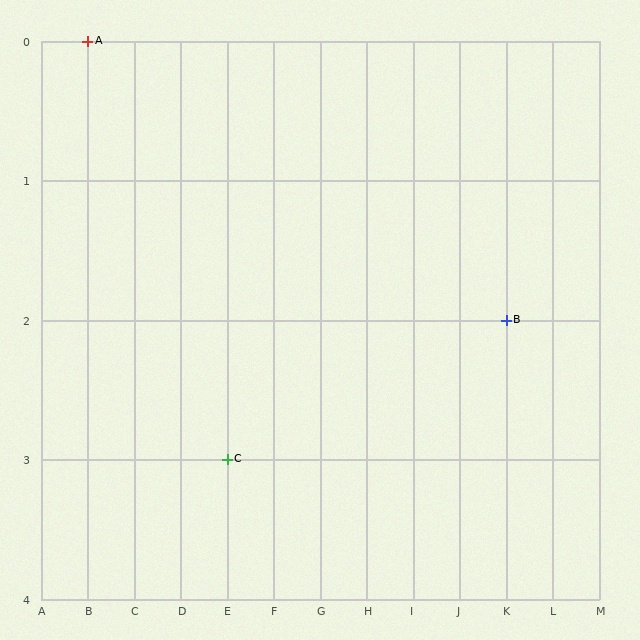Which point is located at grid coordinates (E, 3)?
Point C is at (E, 3).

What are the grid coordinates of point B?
Point B is at grid coordinates (K, 2).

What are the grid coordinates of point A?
Point A is at grid coordinates (B, 0).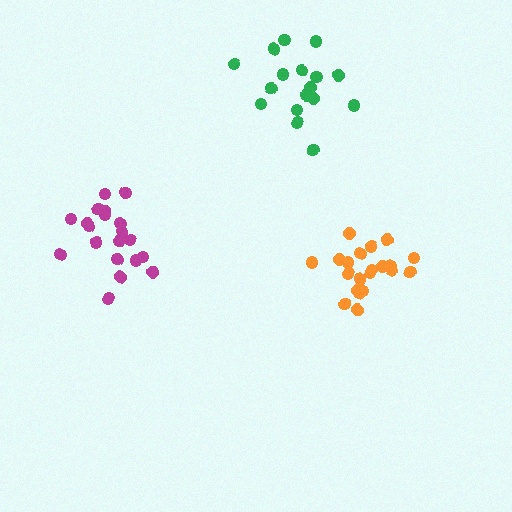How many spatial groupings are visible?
There are 3 spatial groupings.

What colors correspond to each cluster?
The clusters are colored: orange, green, magenta.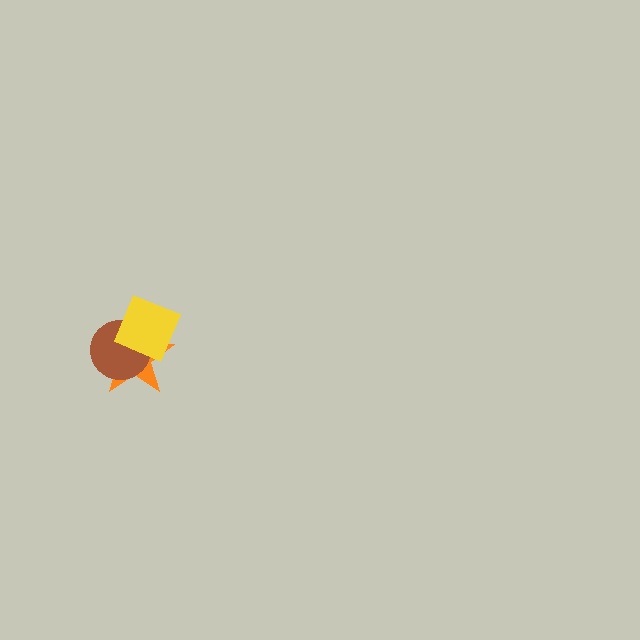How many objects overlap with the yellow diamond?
2 objects overlap with the yellow diamond.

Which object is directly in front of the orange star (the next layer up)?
The brown circle is directly in front of the orange star.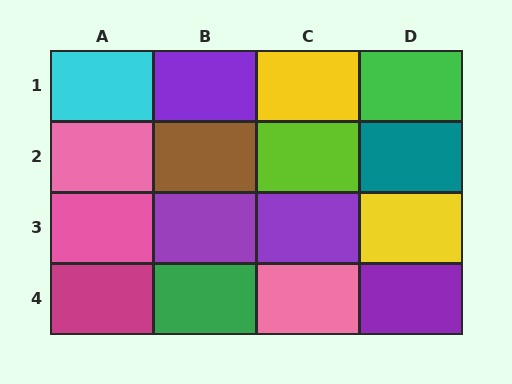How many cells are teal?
1 cell is teal.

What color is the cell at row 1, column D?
Green.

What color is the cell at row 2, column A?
Pink.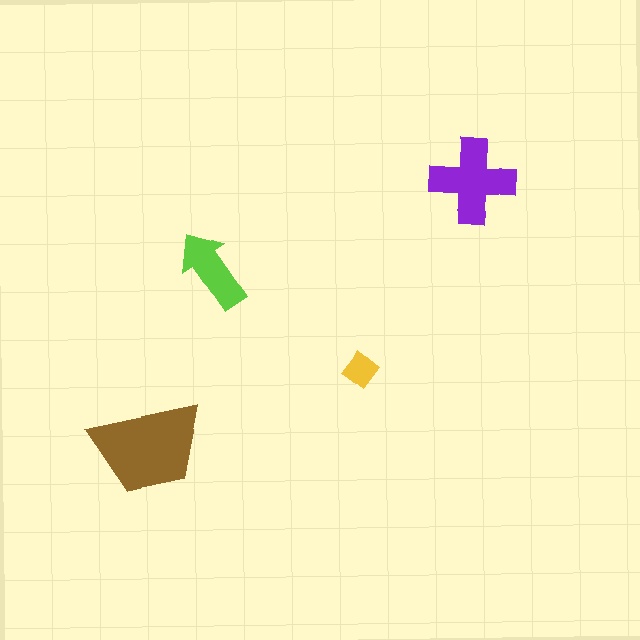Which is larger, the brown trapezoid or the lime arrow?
The brown trapezoid.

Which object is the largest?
The brown trapezoid.